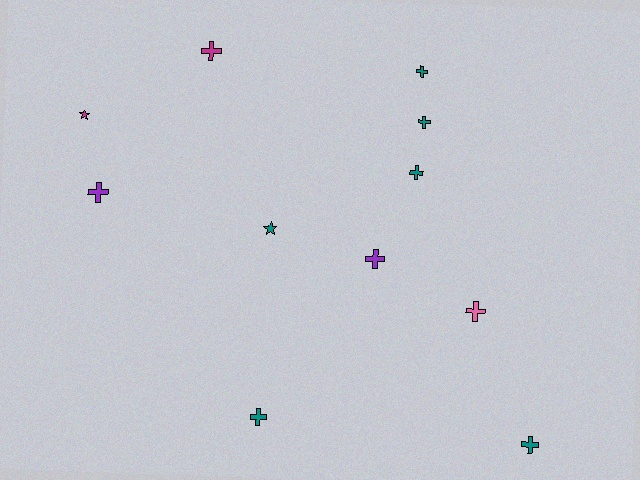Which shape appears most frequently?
Cross, with 9 objects.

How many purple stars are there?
There are no purple stars.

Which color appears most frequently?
Teal, with 6 objects.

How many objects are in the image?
There are 11 objects.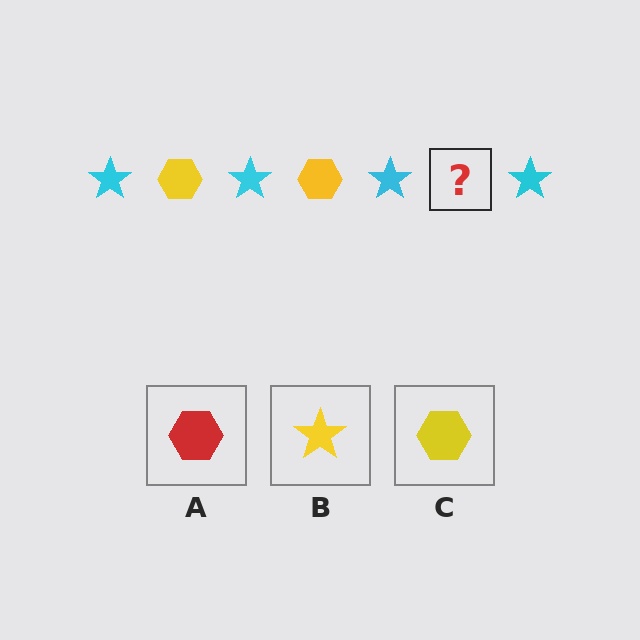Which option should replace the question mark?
Option C.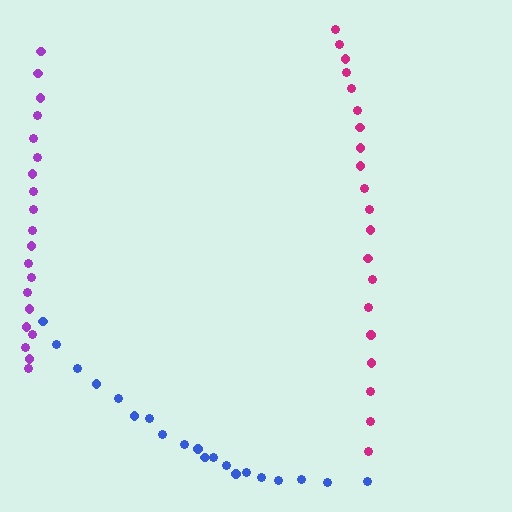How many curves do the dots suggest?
There are 3 distinct paths.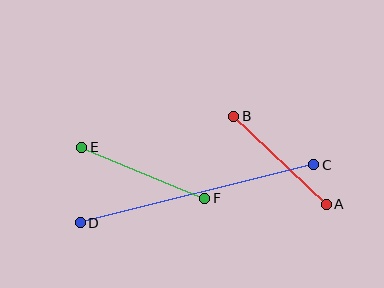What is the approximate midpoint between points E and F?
The midpoint is at approximately (143, 173) pixels.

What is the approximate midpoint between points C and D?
The midpoint is at approximately (197, 194) pixels.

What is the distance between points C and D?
The distance is approximately 240 pixels.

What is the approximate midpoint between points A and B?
The midpoint is at approximately (280, 160) pixels.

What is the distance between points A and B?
The distance is approximately 127 pixels.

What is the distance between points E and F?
The distance is approximately 133 pixels.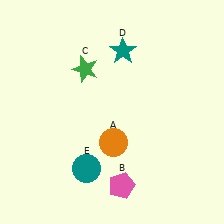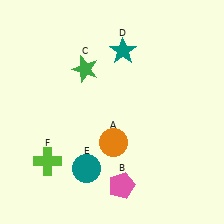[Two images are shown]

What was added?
A lime cross (F) was added in Image 2.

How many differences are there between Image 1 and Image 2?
There is 1 difference between the two images.